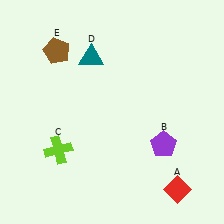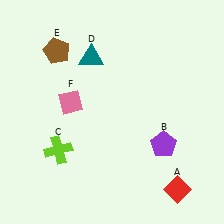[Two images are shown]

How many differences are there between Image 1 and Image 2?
There is 1 difference between the two images.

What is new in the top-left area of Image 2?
A pink diamond (F) was added in the top-left area of Image 2.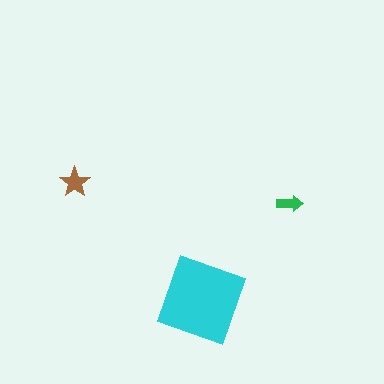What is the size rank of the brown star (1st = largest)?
2nd.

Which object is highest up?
The brown star is topmost.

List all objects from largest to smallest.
The cyan diamond, the brown star, the green arrow.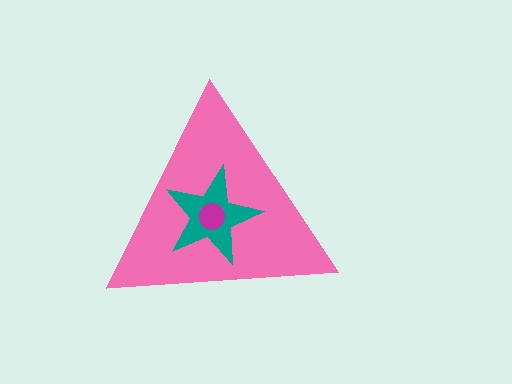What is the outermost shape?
The pink triangle.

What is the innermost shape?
The magenta circle.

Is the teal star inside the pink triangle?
Yes.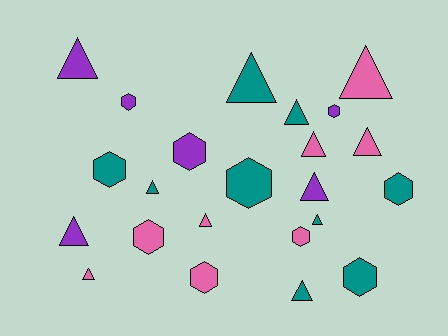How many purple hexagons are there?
There are 3 purple hexagons.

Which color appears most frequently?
Teal, with 9 objects.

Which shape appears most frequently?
Triangle, with 13 objects.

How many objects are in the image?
There are 23 objects.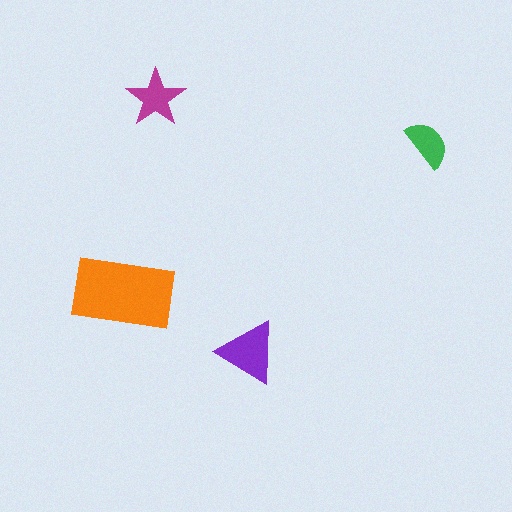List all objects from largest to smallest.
The orange rectangle, the purple triangle, the magenta star, the green semicircle.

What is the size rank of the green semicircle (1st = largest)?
4th.